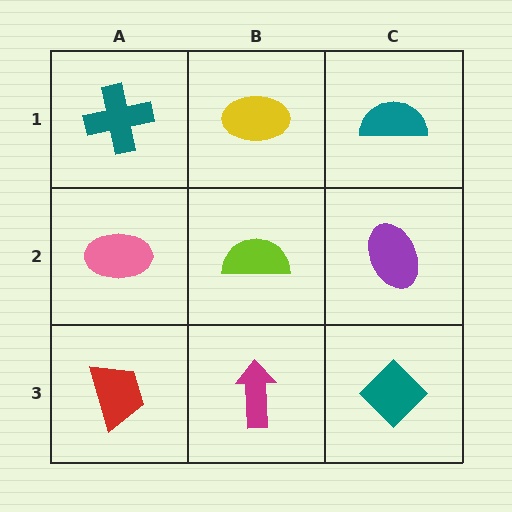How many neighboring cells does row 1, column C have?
2.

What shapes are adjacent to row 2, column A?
A teal cross (row 1, column A), a red trapezoid (row 3, column A), a lime semicircle (row 2, column B).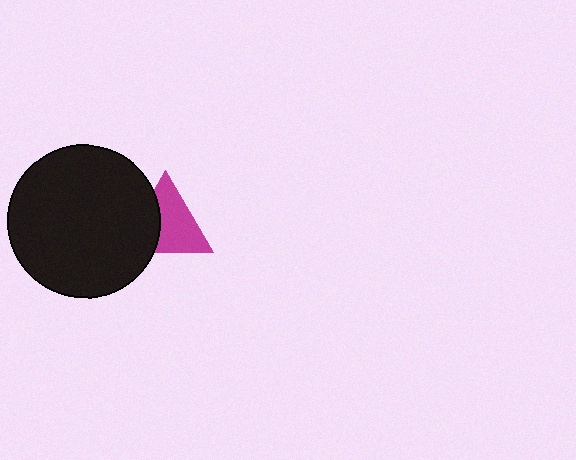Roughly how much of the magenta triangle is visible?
About half of it is visible (roughly 64%).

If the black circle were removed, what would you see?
You would see the complete magenta triangle.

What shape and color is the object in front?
The object in front is a black circle.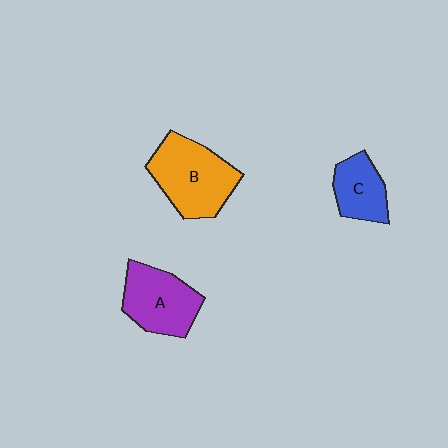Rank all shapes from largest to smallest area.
From largest to smallest: B (orange), A (purple), C (blue).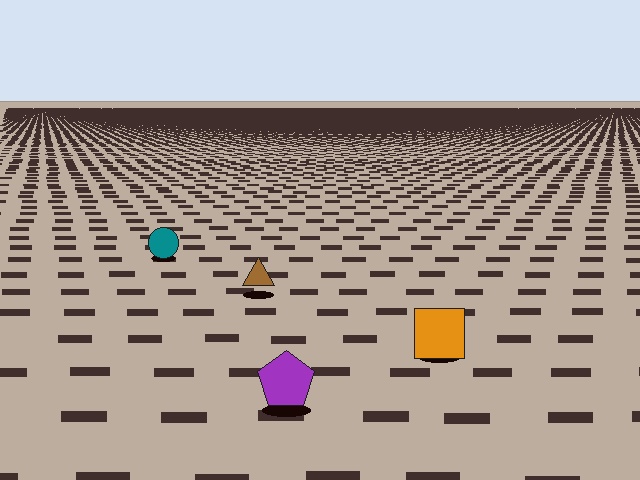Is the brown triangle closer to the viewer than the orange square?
No. The orange square is closer — you can tell from the texture gradient: the ground texture is coarser near it.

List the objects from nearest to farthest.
From nearest to farthest: the purple pentagon, the orange square, the brown triangle, the teal circle.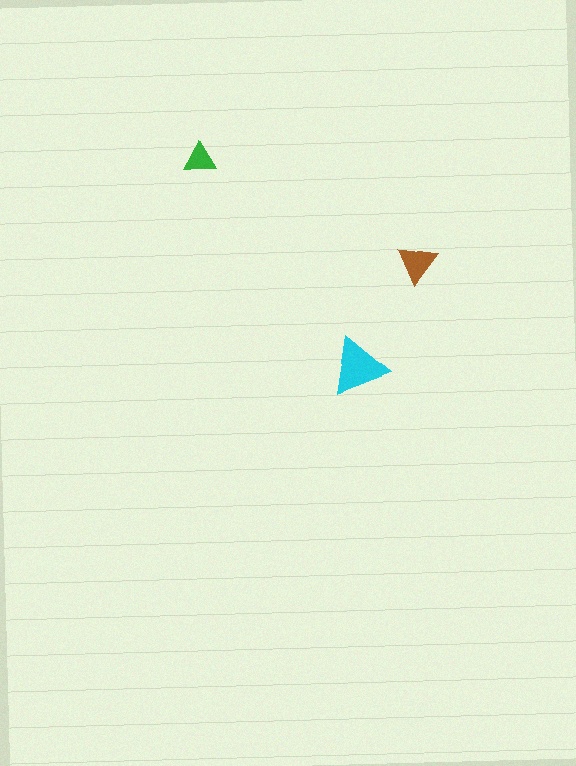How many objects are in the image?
There are 3 objects in the image.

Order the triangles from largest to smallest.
the cyan one, the brown one, the green one.